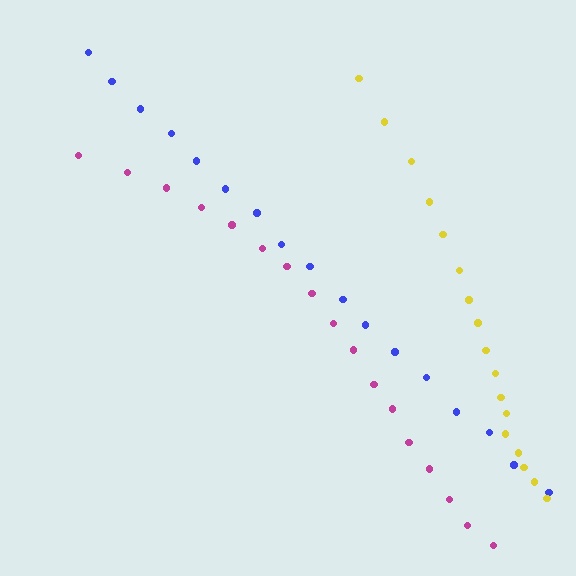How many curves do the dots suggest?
There are 3 distinct paths.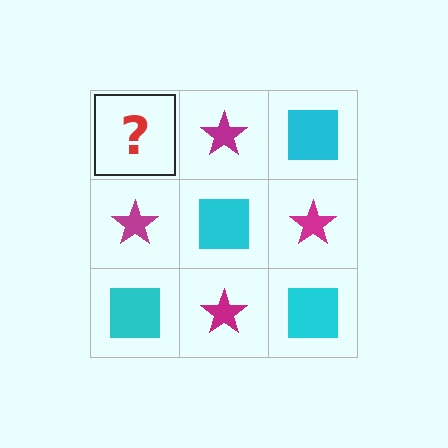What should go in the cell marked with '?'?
The missing cell should contain a cyan square.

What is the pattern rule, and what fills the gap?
The rule is that it alternates cyan square and magenta star in a checkerboard pattern. The gap should be filled with a cyan square.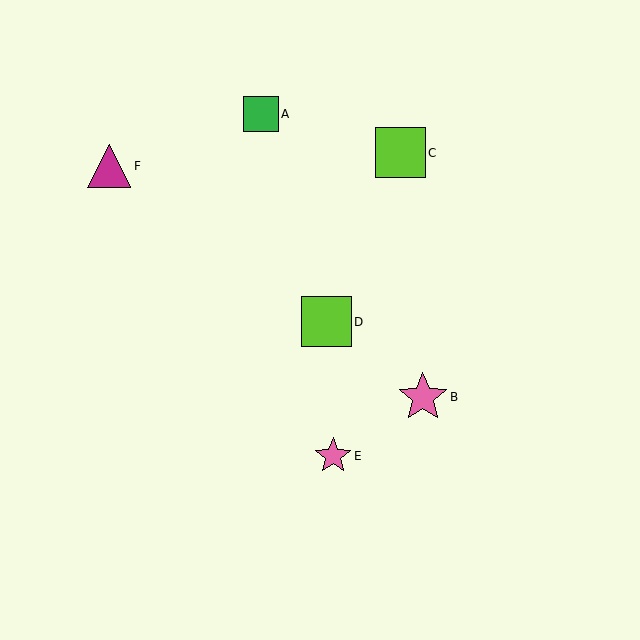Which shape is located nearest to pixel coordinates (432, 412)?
The pink star (labeled B) at (423, 397) is nearest to that location.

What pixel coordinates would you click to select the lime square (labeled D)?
Click at (326, 322) to select the lime square D.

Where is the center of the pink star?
The center of the pink star is at (333, 456).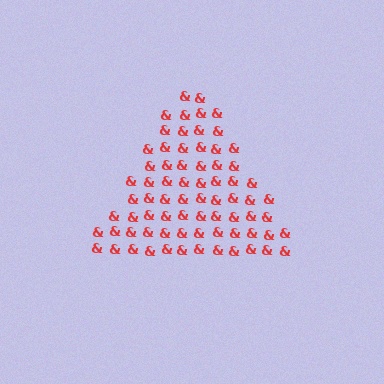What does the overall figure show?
The overall figure shows a triangle.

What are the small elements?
The small elements are ampersands.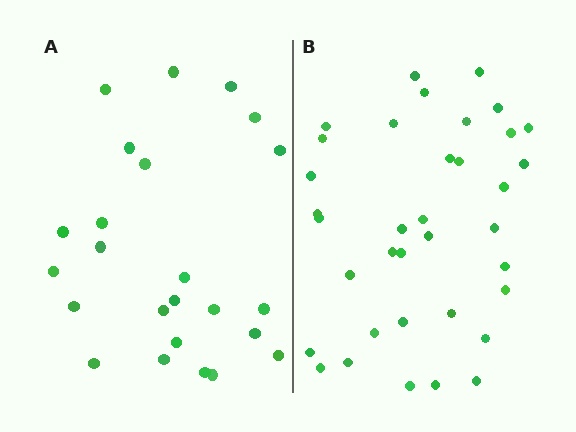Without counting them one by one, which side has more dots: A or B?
Region B (the right region) has more dots.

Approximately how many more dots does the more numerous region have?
Region B has roughly 12 or so more dots than region A.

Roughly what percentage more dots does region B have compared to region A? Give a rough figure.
About 50% more.